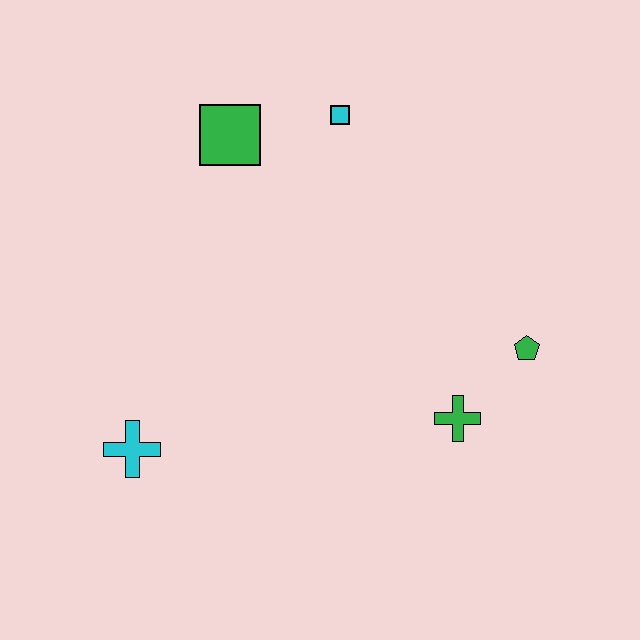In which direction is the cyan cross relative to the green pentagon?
The cyan cross is to the left of the green pentagon.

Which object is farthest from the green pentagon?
The cyan cross is farthest from the green pentagon.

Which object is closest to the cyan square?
The green square is closest to the cyan square.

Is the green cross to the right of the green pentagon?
No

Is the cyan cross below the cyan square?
Yes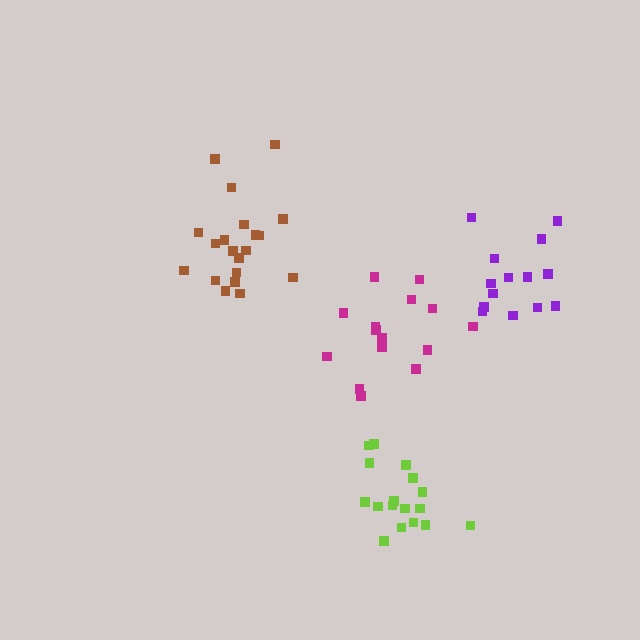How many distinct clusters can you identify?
There are 4 distinct clusters.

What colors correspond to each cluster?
The clusters are colored: magenta, brown, purple, lime.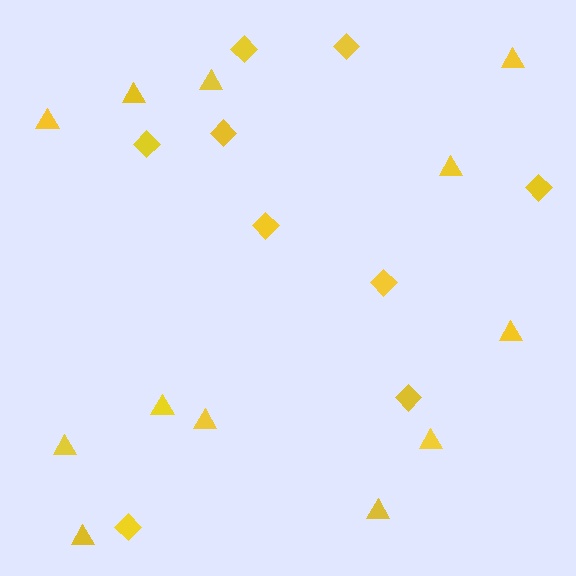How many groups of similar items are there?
There are 2 groups: one group of triangles (12) and one group of diamonds (9).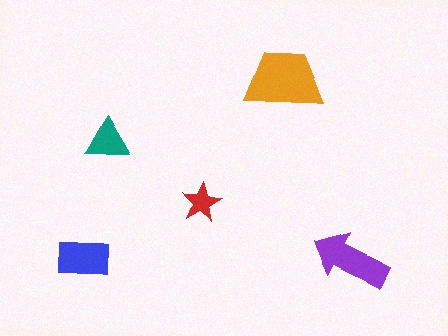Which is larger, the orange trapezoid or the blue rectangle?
The orange trapezoid.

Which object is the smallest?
The red star.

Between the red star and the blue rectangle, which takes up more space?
The blue rectangle.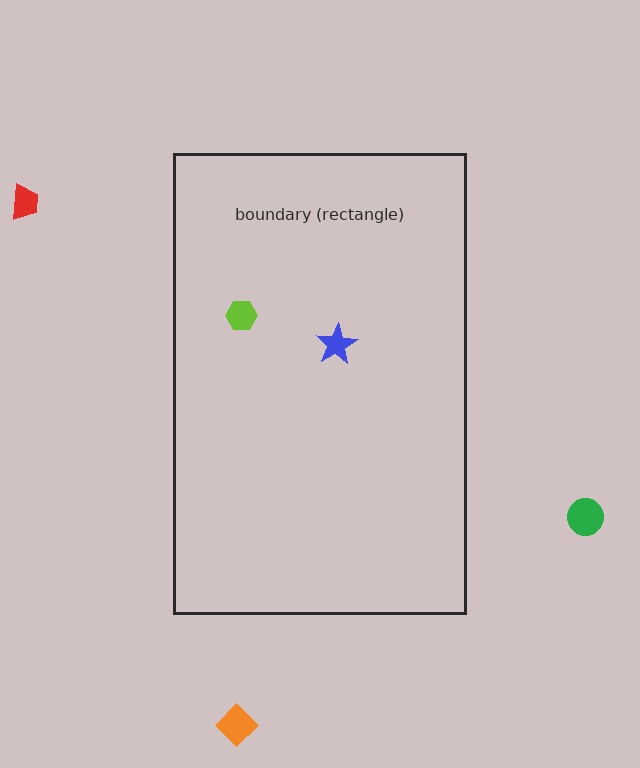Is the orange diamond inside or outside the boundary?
Outside.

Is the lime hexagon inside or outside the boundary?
Inside.